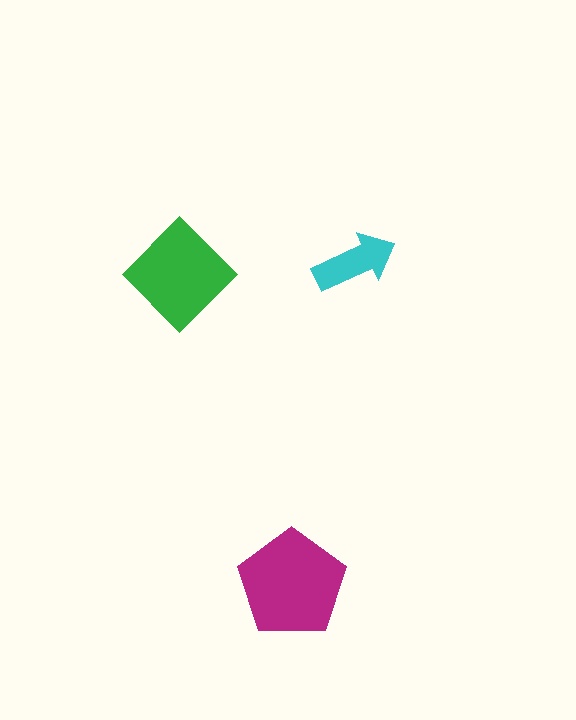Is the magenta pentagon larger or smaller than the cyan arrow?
Larger.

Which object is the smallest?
The cyan arrow.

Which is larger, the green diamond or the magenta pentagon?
The magenta pentagon.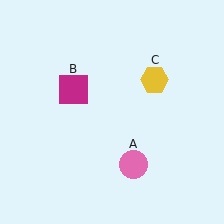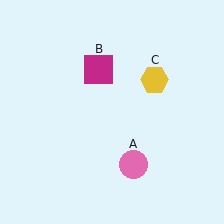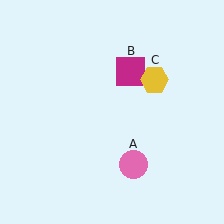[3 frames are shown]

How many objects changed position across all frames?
1 object changed position: magenta square (object B).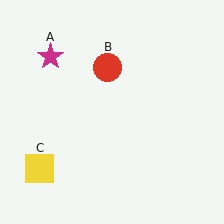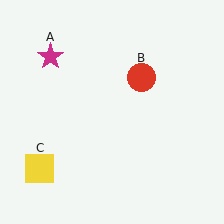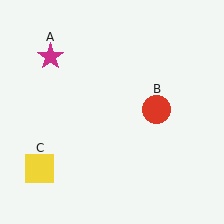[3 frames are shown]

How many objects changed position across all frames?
1 object changed position: red circle (object B).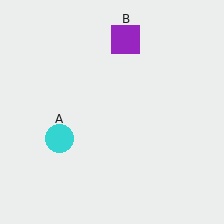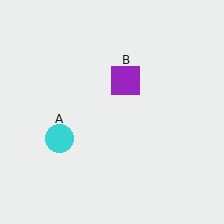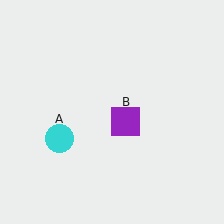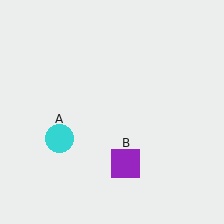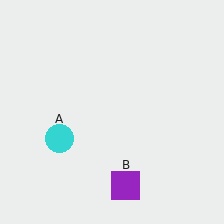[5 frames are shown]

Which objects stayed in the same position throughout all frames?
Cyan circle (object A) remained stationary.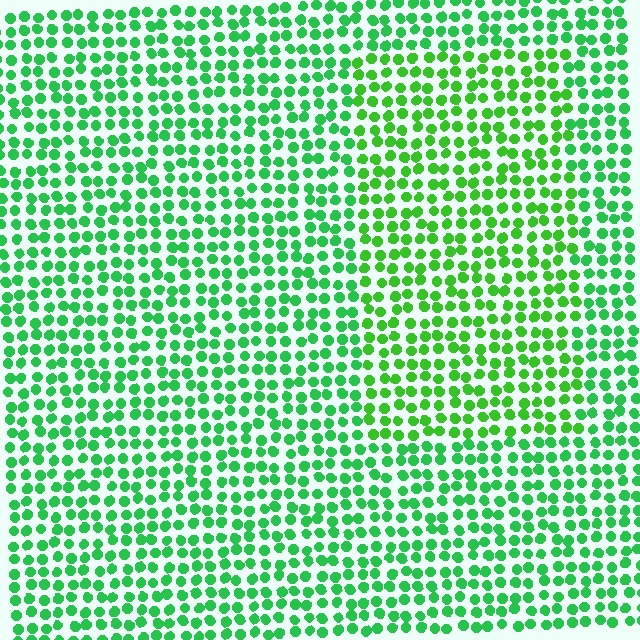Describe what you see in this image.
The image is filled with small green elements in a uniform arrangement. A rectangle-shaped region is visible where the elements are tinted to a slightly different hue, forming a subtle color boundary.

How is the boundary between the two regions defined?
The boundary is defined purely by a slight shift in hue (about 20 degrees). Spacing, size, and orientation are identical on both sides.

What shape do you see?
I see a rectangle.